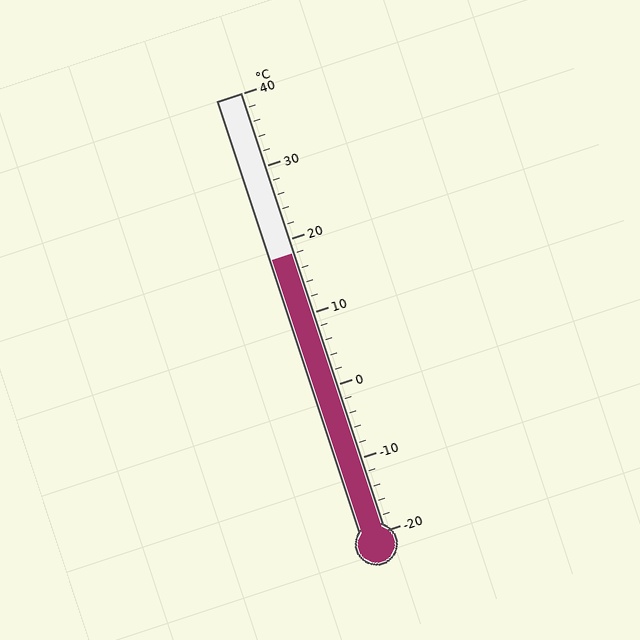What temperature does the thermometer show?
The thermometer shows approximately 18°C.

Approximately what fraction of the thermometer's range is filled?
The thermometer is filled to approximately 65% of its range.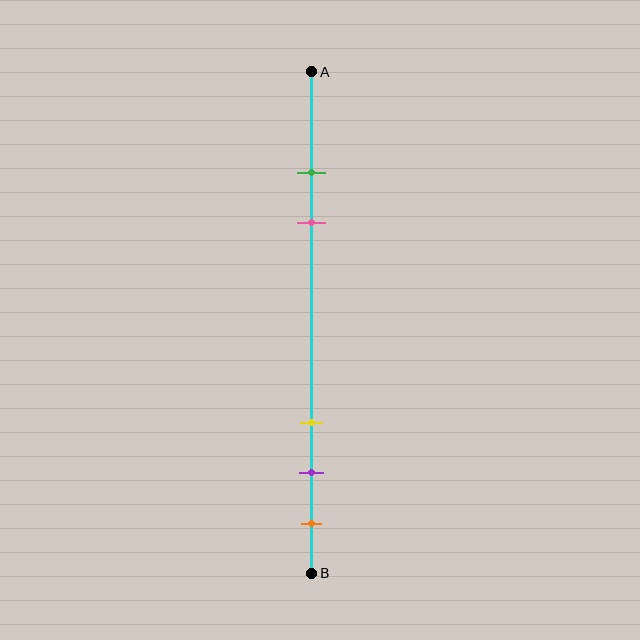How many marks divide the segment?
There are 5 marks dividing the segment.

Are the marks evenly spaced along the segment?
No, the marks are not evenly spaced.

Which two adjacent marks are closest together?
The green and pink marks are the closest adjacent pair.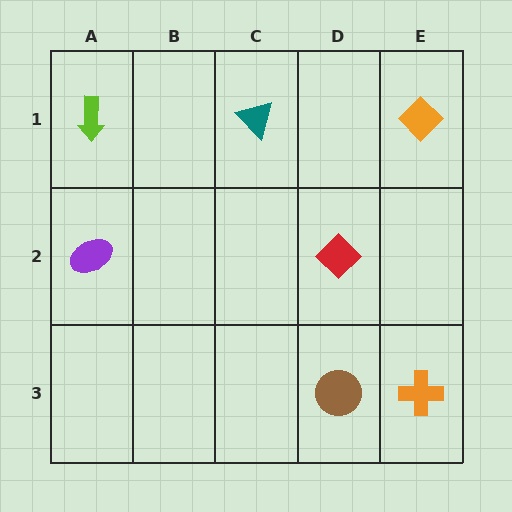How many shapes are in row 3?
2 shapes.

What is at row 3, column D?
A brown circle.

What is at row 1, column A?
A lime arrow.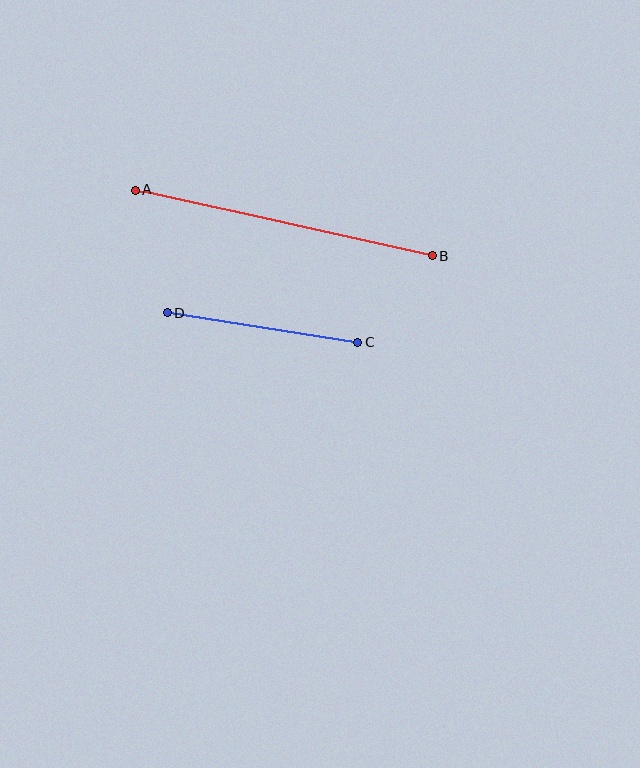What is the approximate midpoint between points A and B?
The midpoint is at approximately (284, 223) pixels.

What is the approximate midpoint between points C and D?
The midpoint is at approximately (262, 328) pixels.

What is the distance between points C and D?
The distance is approximately 193 pixels.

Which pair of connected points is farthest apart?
Points A and B are farthest apart.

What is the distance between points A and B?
The distance is approximately 303 pixels.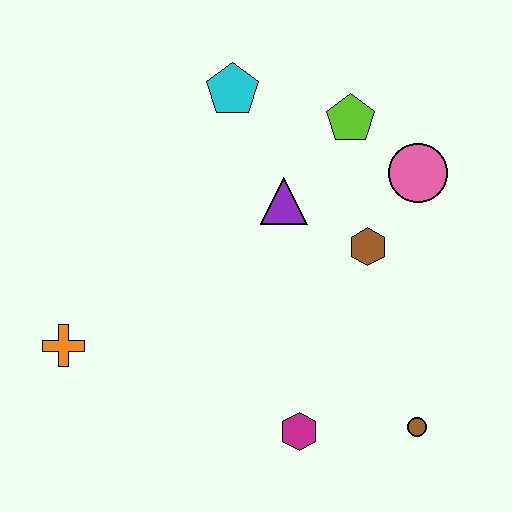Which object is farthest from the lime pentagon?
The orange cross is farthest from the lime pentagon.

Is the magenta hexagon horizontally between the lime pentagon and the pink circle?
No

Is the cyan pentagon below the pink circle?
No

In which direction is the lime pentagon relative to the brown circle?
The lime pentagon is above the brown circle.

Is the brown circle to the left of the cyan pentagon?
No